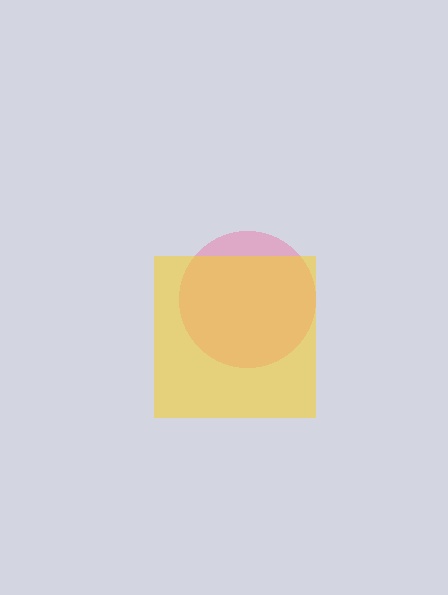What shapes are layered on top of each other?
The layered shapes are: a pink circle, a yellow square.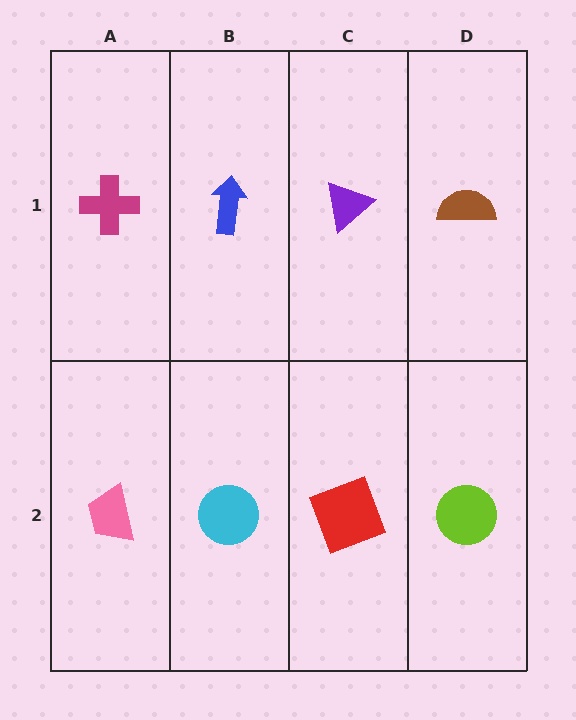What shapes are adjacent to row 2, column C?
A purple triangle (row 1, column C), a cyan circle (row 2, column B), a lime circle (row 2, column D).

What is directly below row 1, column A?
A pink trapezoid.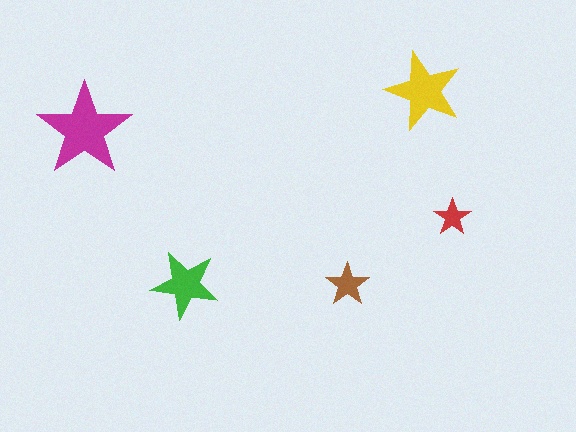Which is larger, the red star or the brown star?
The brown one.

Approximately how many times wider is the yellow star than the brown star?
About 2 times wider.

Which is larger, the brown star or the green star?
The green one.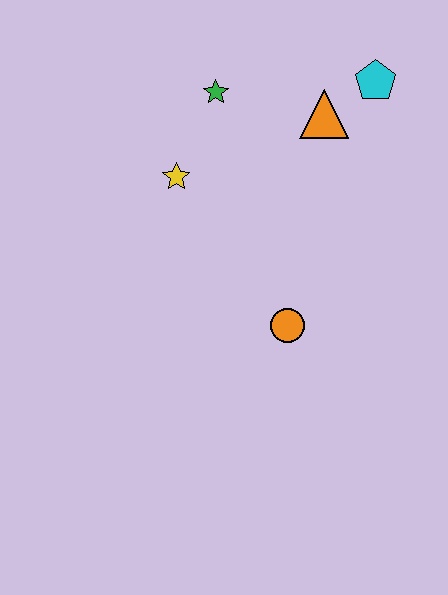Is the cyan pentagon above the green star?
Yes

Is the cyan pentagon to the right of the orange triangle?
Yes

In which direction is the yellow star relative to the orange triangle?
The yellow star is to the left of the orange triangle.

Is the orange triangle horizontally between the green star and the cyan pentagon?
Yes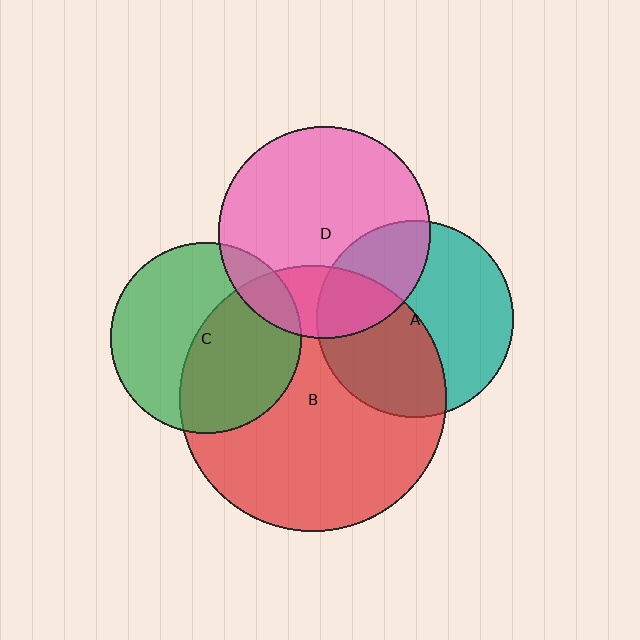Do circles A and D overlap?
Yes.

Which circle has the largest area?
Circle B (red).